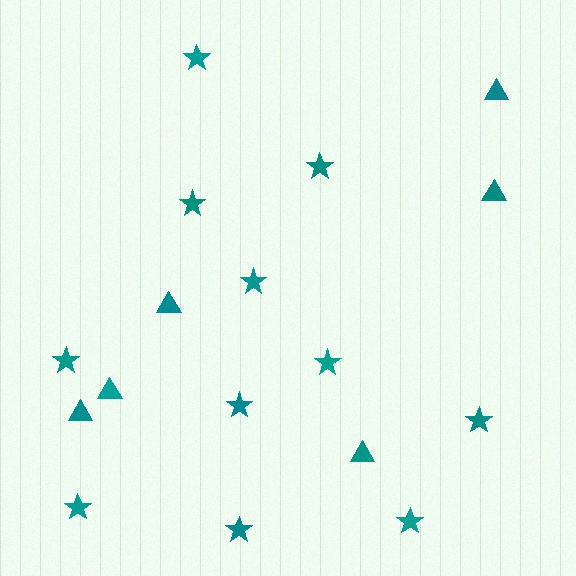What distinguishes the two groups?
There are 2 groups: one group of triangles (6) and one group of stars (11).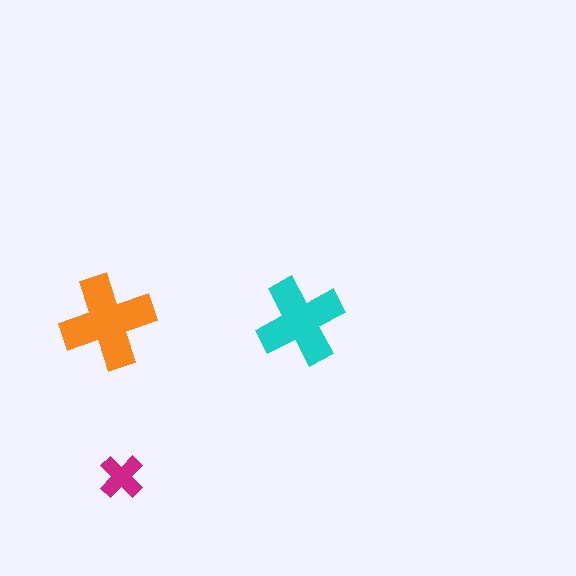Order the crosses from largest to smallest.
the orange one, the cyan one, the magenta one.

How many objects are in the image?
There are 3 objects in the image.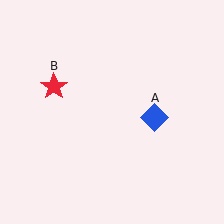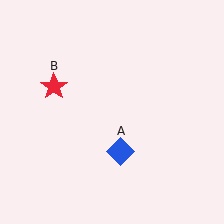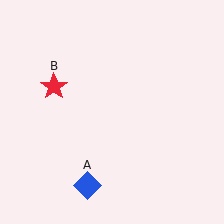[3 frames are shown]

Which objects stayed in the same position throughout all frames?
Red star (object B) remained stationary.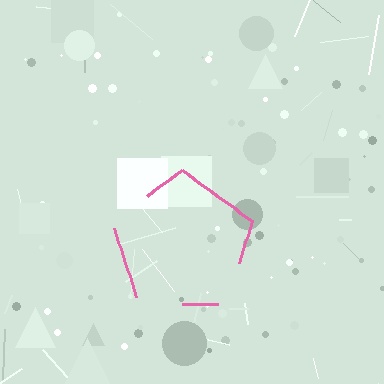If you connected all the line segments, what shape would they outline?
They would outline a pentagon.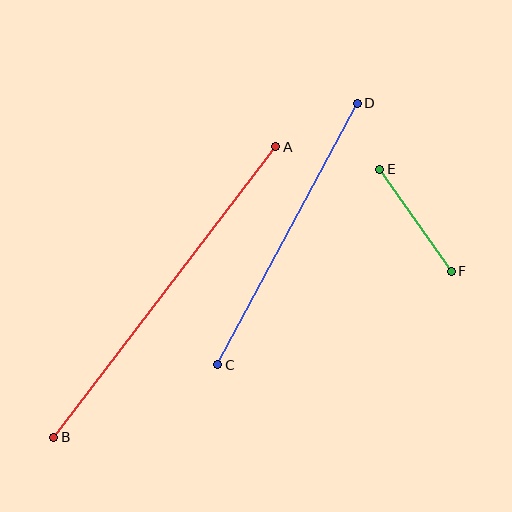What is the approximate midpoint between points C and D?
The midpoint is at approximately (287, 234) pixels.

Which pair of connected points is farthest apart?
Points A and B are farthest apart.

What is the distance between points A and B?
The distance is approximately 366 pixels.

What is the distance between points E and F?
The distance is approximately 124 pixels.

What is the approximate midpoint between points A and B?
The midpoint is at approximately (165, 292) pixels.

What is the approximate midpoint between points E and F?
The midpoint is at approximately (416, 220) pixels.